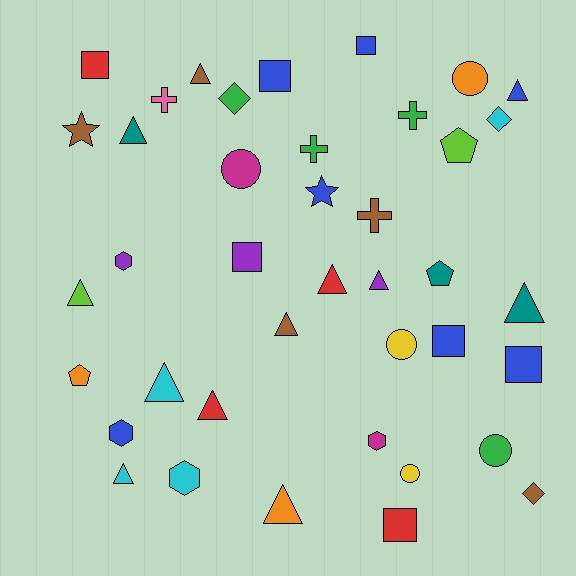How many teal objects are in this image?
There are 3 teal objects.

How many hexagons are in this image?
There are 4 hexagons.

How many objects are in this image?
There are 40 objects.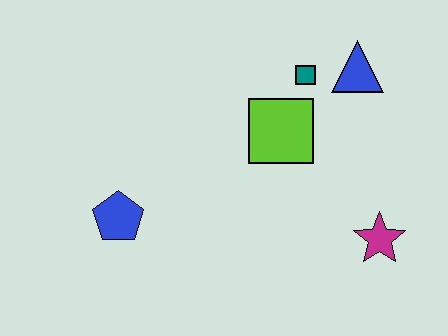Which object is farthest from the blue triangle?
The blue pentagon is farthest from the blue triangle.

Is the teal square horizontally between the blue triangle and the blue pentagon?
Yes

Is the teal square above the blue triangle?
No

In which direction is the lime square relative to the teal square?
The lime square is below the teal square.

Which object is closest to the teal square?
The blue triangle is closest to the teal square.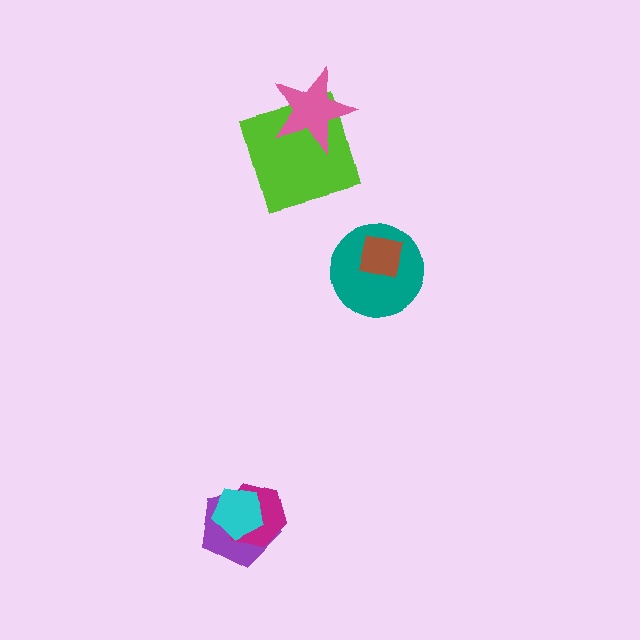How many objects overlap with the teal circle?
1 object overlaps with the teal circle.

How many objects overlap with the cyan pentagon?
2 objects overlap with the cyan pentagon.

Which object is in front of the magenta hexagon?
The cyan pentagon is in front of the magenta hexagon.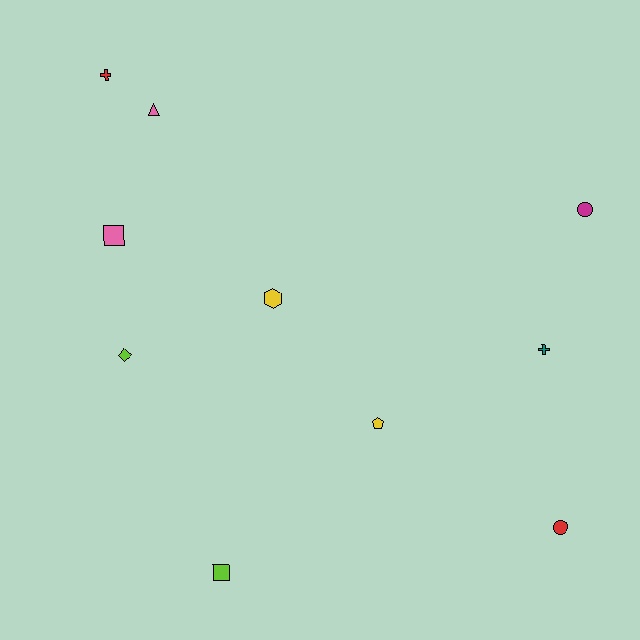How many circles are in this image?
There are 2 circles.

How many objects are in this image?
There are 10 objects.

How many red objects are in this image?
There are 2 red objects.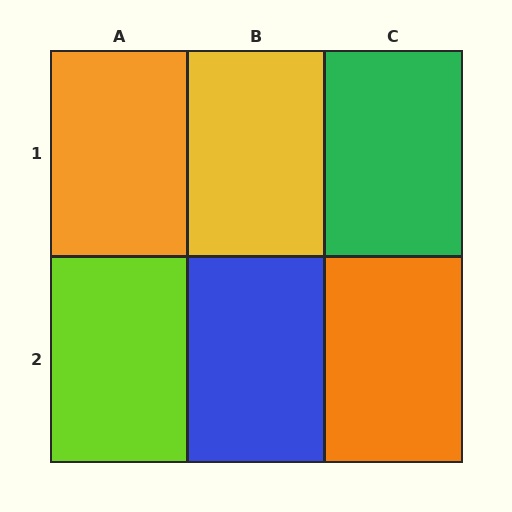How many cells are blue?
1 cell is blue.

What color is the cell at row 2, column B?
Blue.